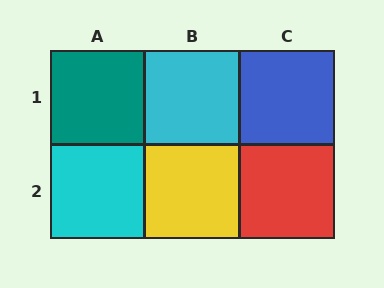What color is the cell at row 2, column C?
Red.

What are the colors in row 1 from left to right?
Teal, cyan, blue.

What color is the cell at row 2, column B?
Yellow.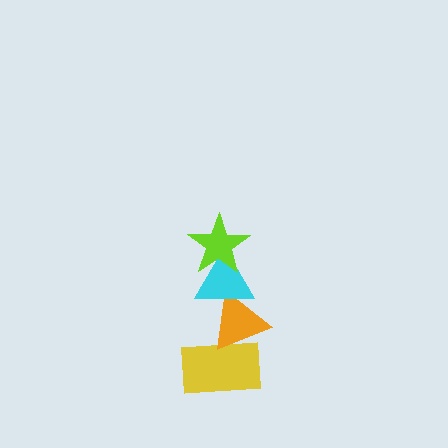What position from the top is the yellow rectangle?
The yellow rectangle is 4th from the top.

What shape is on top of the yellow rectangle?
The orange triangle is on top of the yellow rectangle.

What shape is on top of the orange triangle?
The cyan triangle is on top of the orange triangle.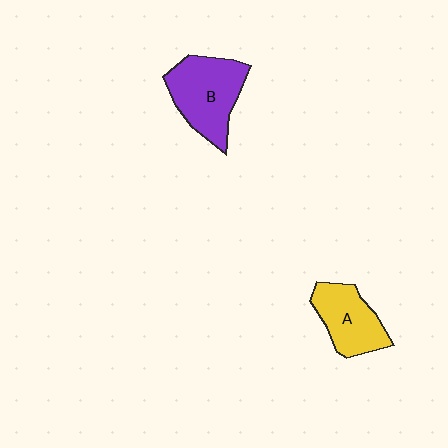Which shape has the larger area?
Shape B (purple).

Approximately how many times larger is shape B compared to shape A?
Approximately 1.3 times.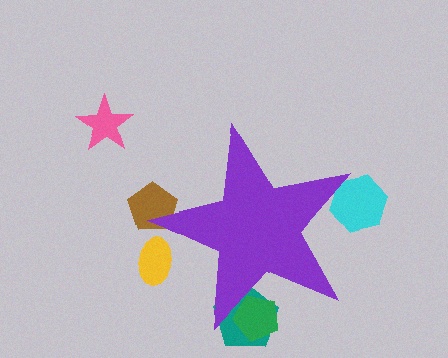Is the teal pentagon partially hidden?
Yes, the teal pentagon is partially hidden behind the purple star.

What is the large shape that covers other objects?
A purple star.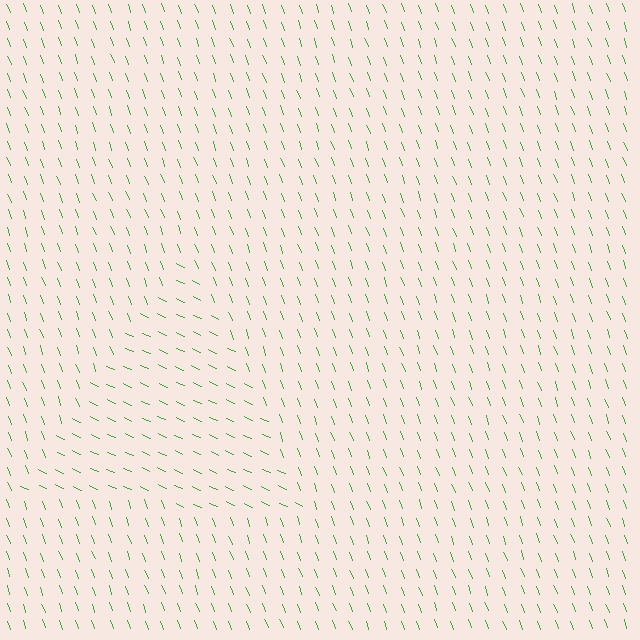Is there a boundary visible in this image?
Yes, there is a texture boundary formed by a change in line orientation.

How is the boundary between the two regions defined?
The boundary is defined purely by a change in line orientation (approximately 45 degrees difference). All lines are the same color and thickness.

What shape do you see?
I see a triangle.